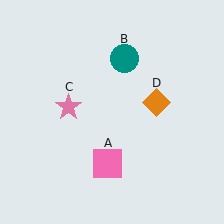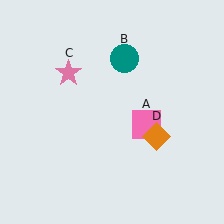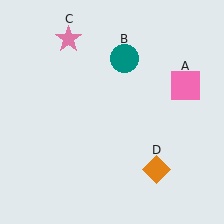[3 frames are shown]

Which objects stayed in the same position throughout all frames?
Teal circle (object B) remained stationary.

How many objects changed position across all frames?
3 objects changed position: pink square (object A), pink star (object C), orange diamond (object D).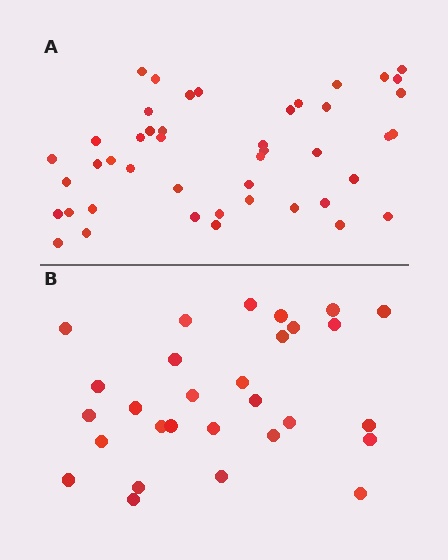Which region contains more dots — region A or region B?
Region A (the top region) has more dots.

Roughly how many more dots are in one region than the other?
Region A has approximately 15 more dots than region B.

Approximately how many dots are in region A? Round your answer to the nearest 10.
About 40 dots. (The exact count is 45, which rounds to 40.)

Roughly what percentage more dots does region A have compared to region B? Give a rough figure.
About 55% more.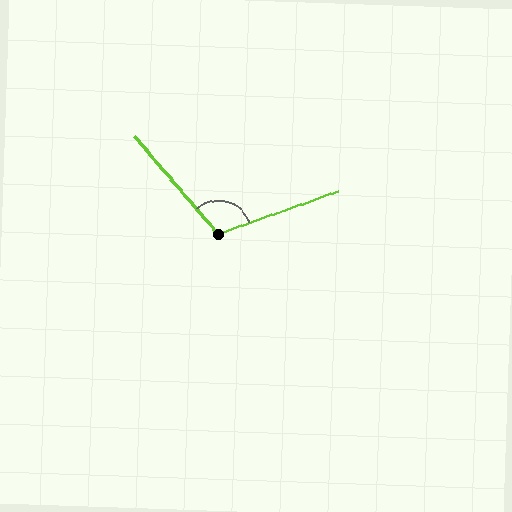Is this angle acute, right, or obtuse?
It is obtuse.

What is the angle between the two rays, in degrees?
Approximately 111 degrees.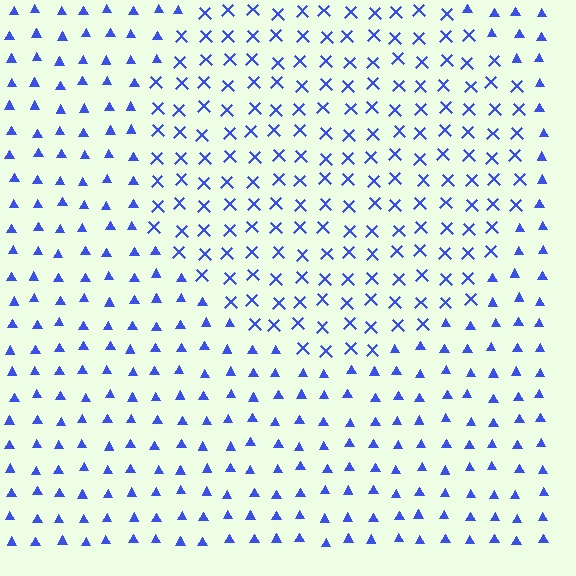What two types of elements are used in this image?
The image uses X marks inside the circle region and triangles outside it.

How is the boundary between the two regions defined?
The boundary is defined by a change in element shape: X marks inside vs. triangles outside. All elements share the same color and spacing.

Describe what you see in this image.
The image is filled with small blue elements arranged in a uniform grid. A circle-shaped region contains X marks, while the surrounding area contains triangles. The boundary is defined purely by the change in element shape.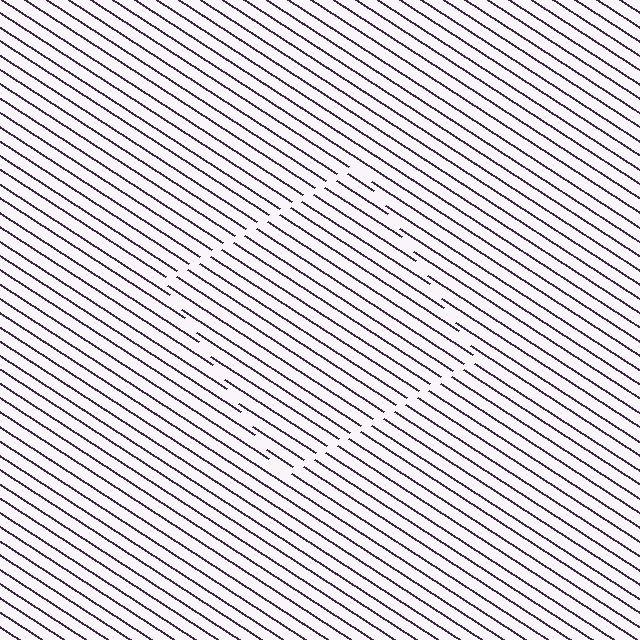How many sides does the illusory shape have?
4 sides — the line-ends trace a square.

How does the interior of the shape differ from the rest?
The interior of the shape contains the same grating, shifted by half a period — the contour is defined by the phase discontinuity where line-ends from the inner and outer gratings abut.